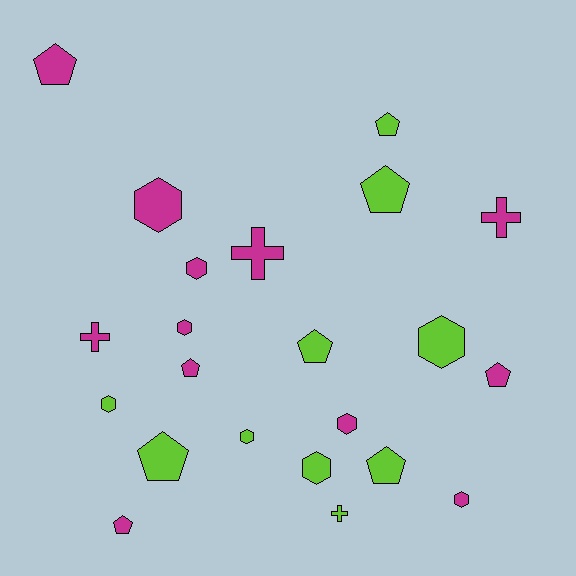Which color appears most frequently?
Magenta, with 12 objects.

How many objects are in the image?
There are 22 objects.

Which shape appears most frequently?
Hexagon, with 9 objects.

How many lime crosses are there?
There is 1 lime cross.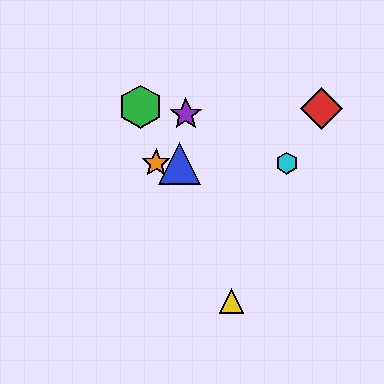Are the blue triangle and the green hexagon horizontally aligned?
No, the blue triangle is at y≈163 and the green hexagon is at y≈107.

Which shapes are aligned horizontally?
The blue triangle, the orange star, the cyan hexagon are aligned horizontally.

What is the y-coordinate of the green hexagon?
The green hexagon is at y≈107.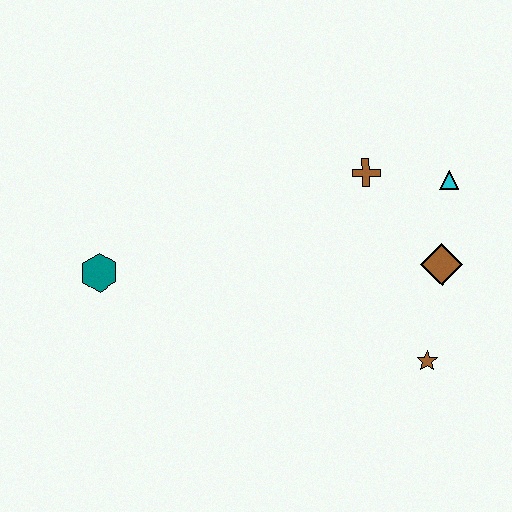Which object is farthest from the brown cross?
The teal hexagon is farthest from the brown cross.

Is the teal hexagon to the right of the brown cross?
No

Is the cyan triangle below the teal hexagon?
No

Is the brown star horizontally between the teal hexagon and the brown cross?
No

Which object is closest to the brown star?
The brown diamond is closest to the brown star.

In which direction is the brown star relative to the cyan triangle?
The brown star is below the cyan triangle.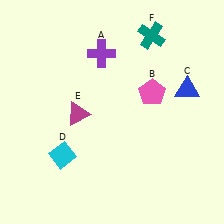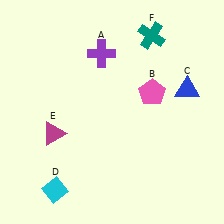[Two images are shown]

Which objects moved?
The objects that moved are: the cyan diamond (D), the magenta triangle (E).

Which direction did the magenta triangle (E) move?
The magenta triangle (E) moved left.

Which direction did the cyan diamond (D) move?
The cyan diamond (D) moved down.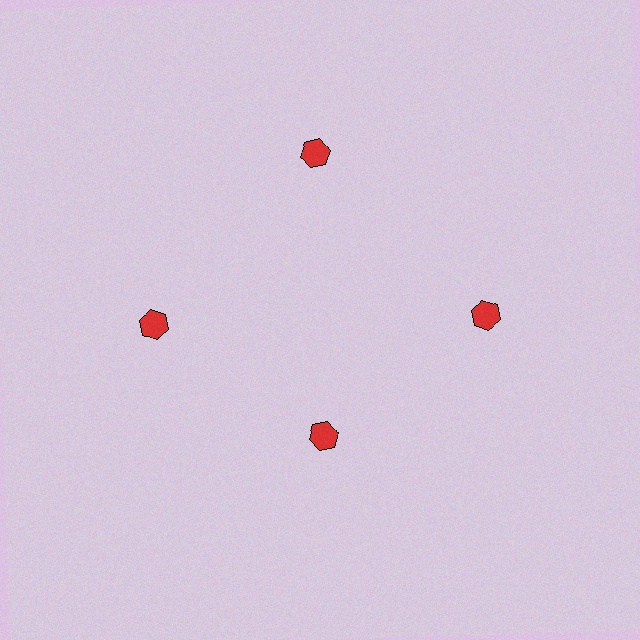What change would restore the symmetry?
The symmetry would be restored by moving it outward, back onto the ring so that all 4 hexagons sit at equal angles and equal distance from the center.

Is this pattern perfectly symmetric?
No. The 4 red hexagons are arranged in a ring, but one element near the 6 o'clock position is pulled inward toward the center, breaking the 4-fold rotational symmetry.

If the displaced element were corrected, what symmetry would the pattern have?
It would have 4-fold rotational symmetry — the pattern would map onto itself every 90 degrees.